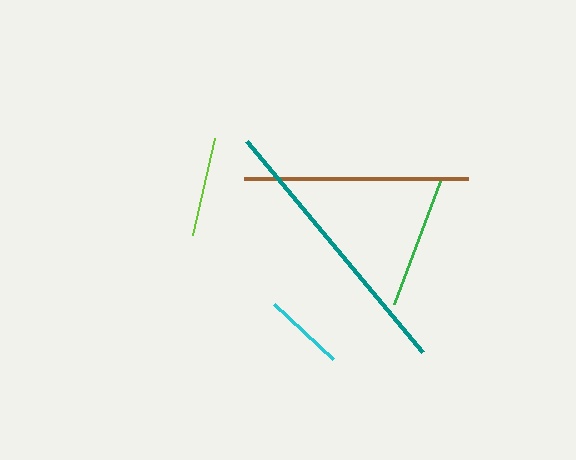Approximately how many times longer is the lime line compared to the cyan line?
The lime line is approximately 1.2 times the length of the cyan line.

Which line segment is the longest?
The teal line is the longest at approximately 274 pixels.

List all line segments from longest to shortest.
From longest to shortest: teal, brown, green, lime, cyan.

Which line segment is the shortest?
The cyan line is the shortest at approximately 80 pixels.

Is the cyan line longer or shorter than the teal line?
The teal line is longer than the cyan line.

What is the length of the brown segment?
The brown segment is approximately 224 pixels long.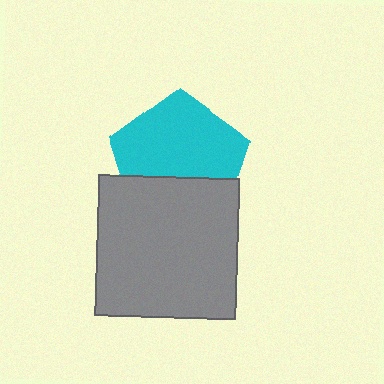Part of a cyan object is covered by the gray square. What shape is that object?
It is a pentagon.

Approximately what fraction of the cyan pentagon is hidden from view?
Roughly 35% of the cyan pentagon is hidden behind the gray square.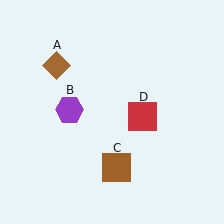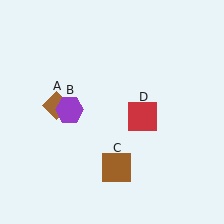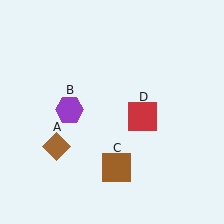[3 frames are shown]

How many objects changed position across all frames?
1 object changed position: brown diamond (object A).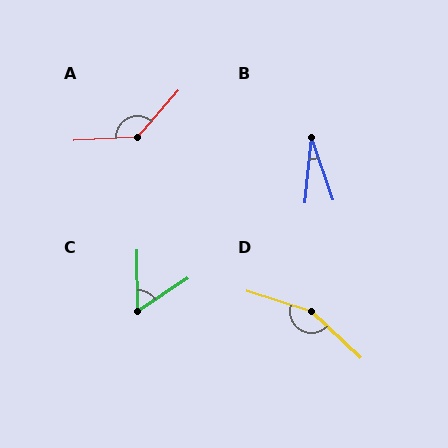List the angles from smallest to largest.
B (25°), C (56°), A (134°), D (154°).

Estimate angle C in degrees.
Approximately 56 degrees.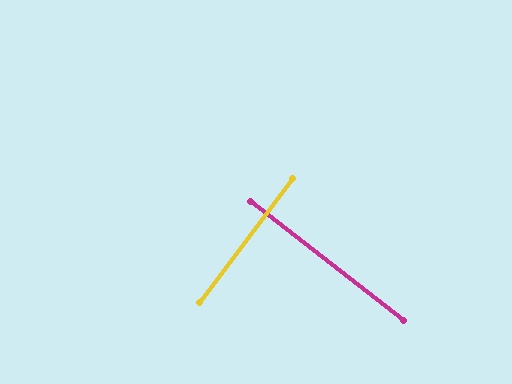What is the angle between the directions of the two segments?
Approximately 89 degrees.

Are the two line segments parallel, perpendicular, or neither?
Perpendicular — they meet at approximately 89°.